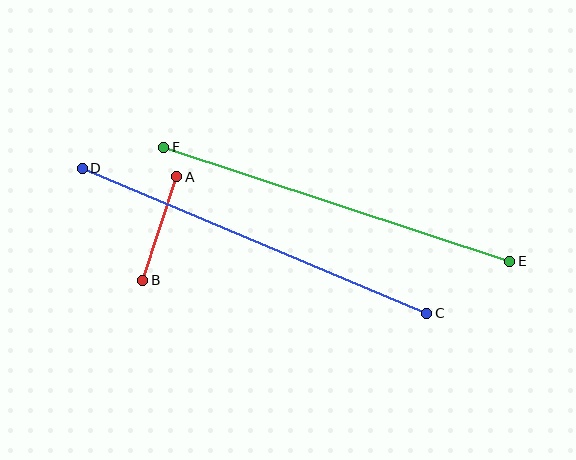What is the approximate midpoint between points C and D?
The midpoint is at approximately (254, 241) pixels.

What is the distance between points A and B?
The distance is approximately 109 pixels.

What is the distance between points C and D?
The distance is approximately 374 pixels.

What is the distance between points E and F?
The distance is approximately 364 pixels.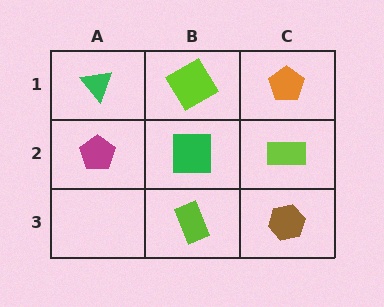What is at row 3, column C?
A brown hexagon.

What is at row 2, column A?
A magenta pentagon.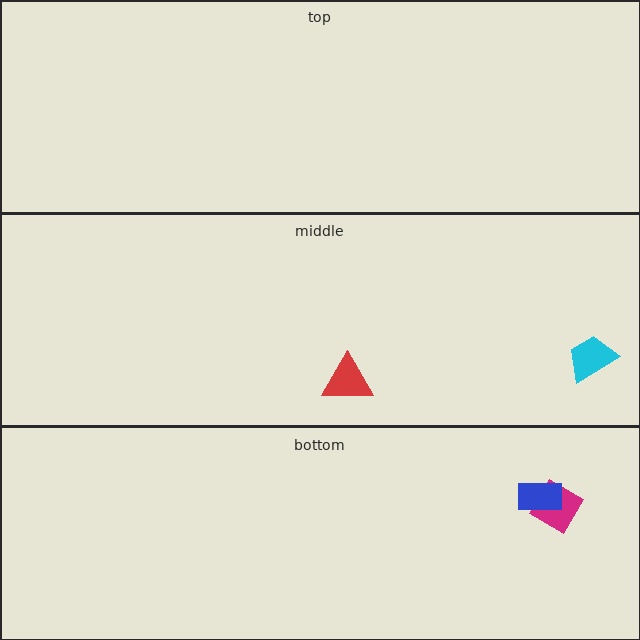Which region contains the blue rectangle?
The bottom region.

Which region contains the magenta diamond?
The bottom region.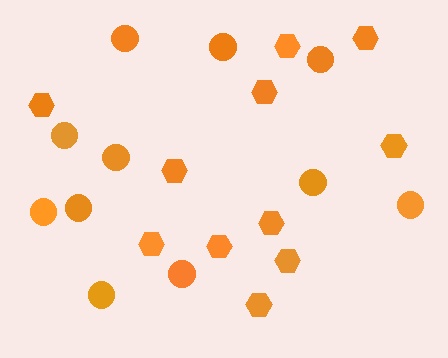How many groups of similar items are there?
There are 2 groups: one group of hexagons (11) and one group of circles (11).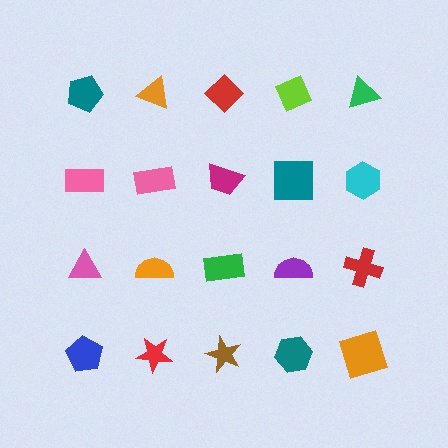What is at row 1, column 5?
A green triangle.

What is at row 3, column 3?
A green rectangle.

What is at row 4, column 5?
An orange square.